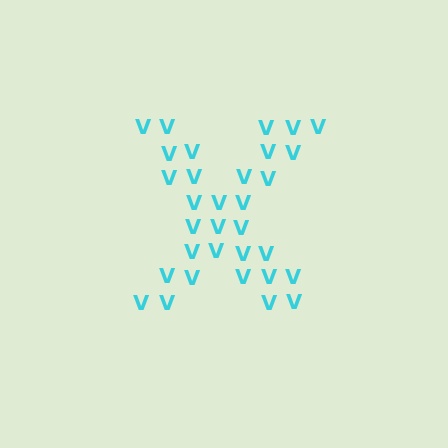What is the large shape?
The large shape is the letter X.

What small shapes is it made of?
It is made of small letter V's.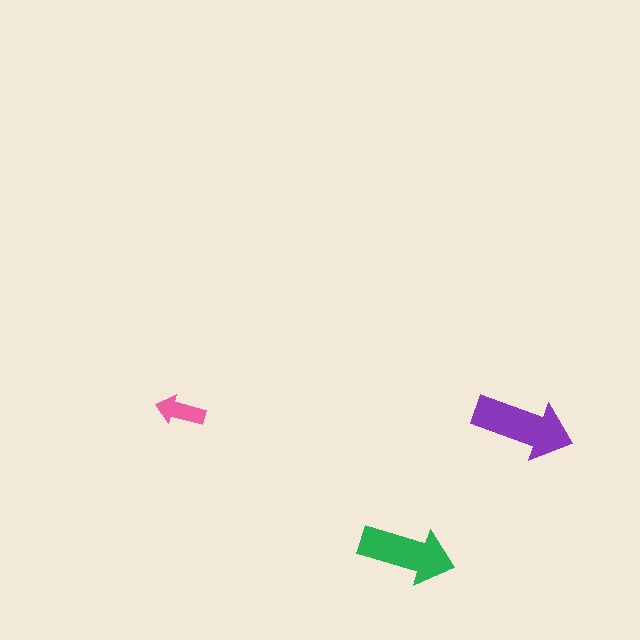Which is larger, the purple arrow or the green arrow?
The purple one.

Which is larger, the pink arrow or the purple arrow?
The purple one.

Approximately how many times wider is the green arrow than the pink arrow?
About 2 times wider.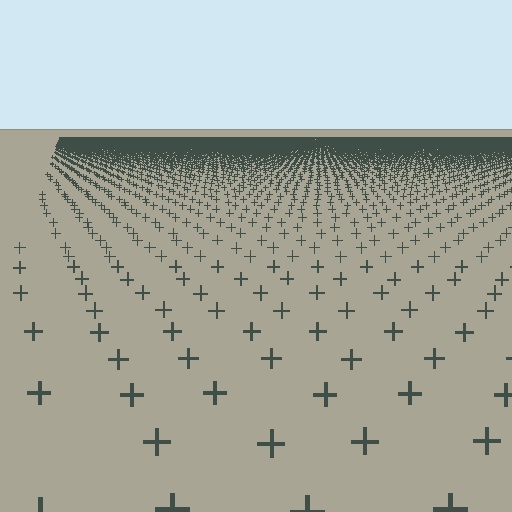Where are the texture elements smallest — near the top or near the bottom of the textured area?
Near the top.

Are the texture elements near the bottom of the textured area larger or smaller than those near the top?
Larger. Near the bottom, elements are closer to the viewer and appear at a bigger on-screen size.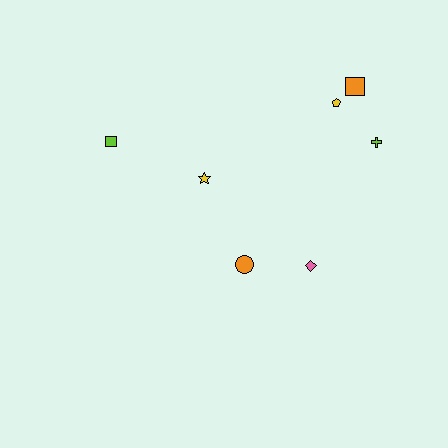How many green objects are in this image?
There are no green objects.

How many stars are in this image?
There is 1 star.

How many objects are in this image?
There are 7 objects.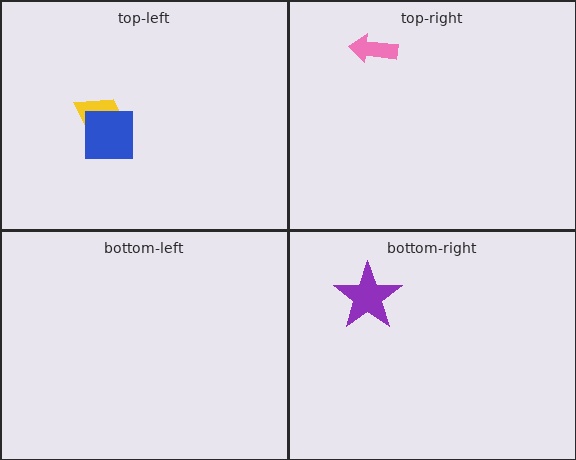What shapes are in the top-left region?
The yellow trapezoid, the blue square.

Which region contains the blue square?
The top-left region.